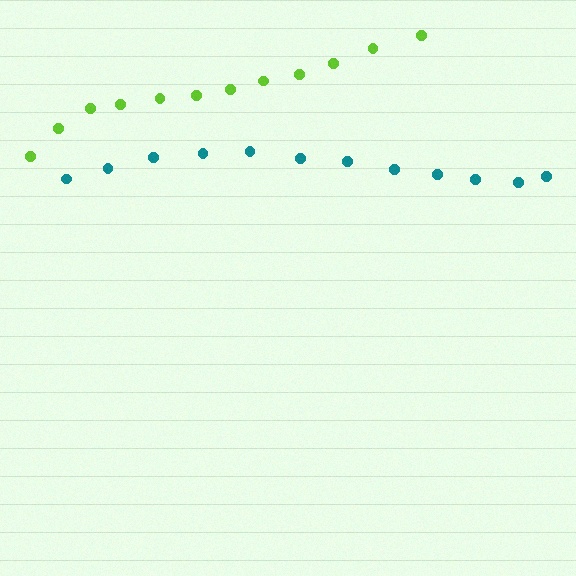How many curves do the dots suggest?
There are 2 distinct paths.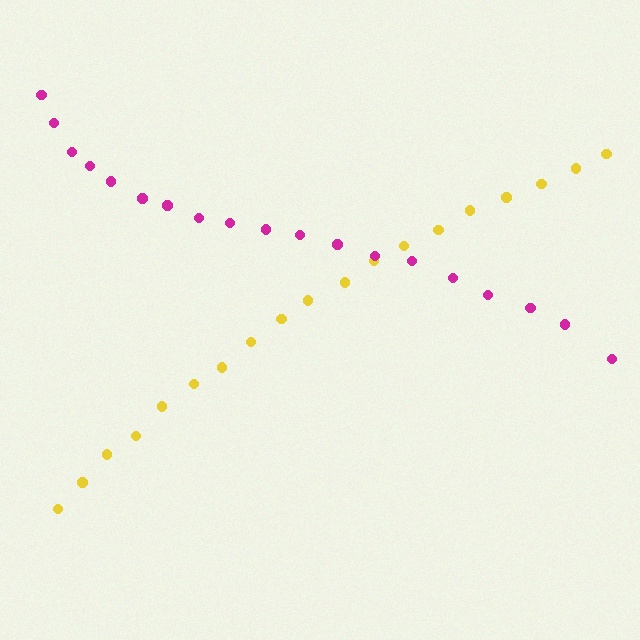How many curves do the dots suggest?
There are 2 distinct paths.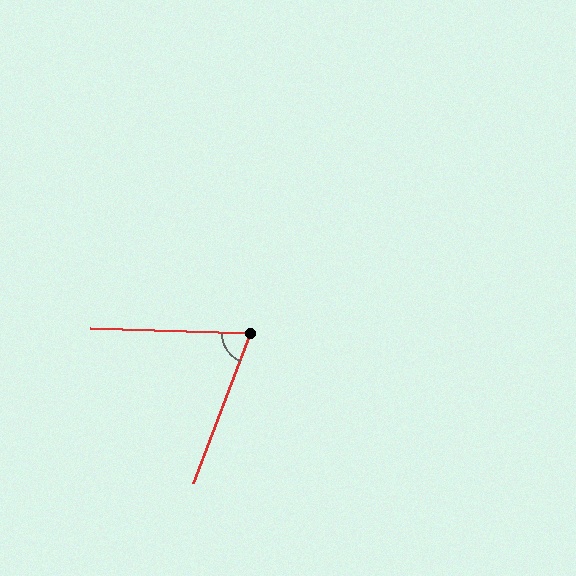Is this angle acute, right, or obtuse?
It is acute.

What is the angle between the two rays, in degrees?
Approximately 71 degrees.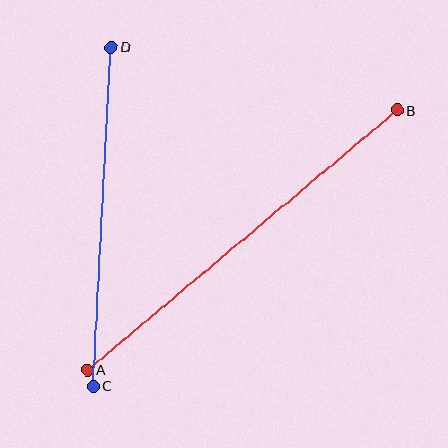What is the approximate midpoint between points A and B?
The midpoint is at approximately (242, 240) pixels.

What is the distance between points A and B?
The distance is approximately 404 pixels.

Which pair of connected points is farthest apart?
Points A and B are farthest apart.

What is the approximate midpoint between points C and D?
The midpoint is at approximately (102, 217) pixels.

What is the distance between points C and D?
The distance is approximately 339 pixels.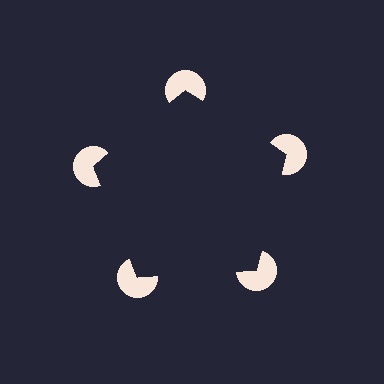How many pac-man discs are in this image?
There are 5 — one at each vertex of the illusory pentagon.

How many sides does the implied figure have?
5 sides.